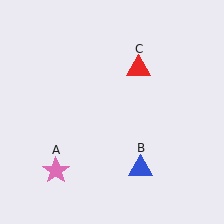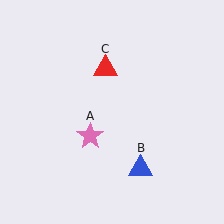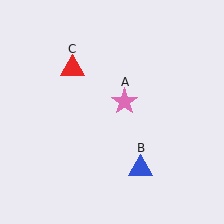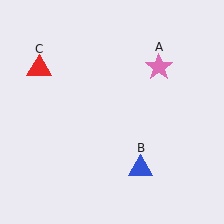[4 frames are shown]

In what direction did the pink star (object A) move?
The pink star (object A) moved up and to the right.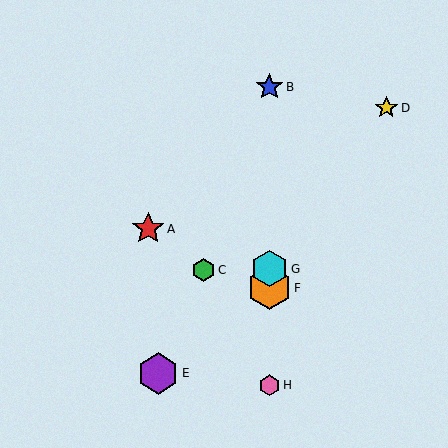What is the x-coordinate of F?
Object F is at x≈269.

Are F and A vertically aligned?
No, F is at x≈269 and A is at x≈148.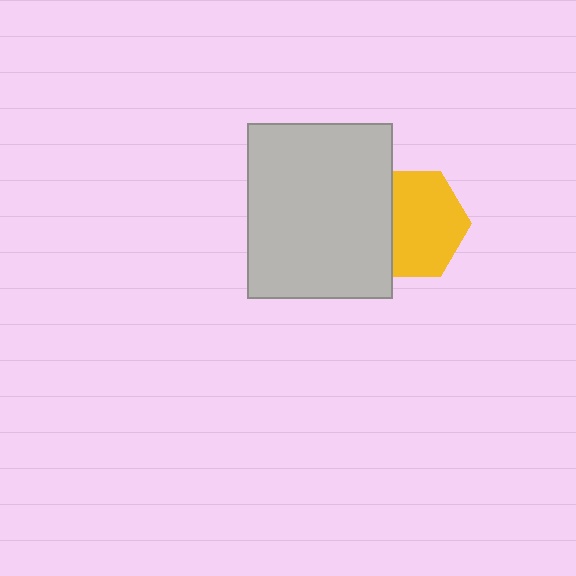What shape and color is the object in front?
The object in front is a light gray rectangle.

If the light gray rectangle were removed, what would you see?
You would see the complete yellow hexagon.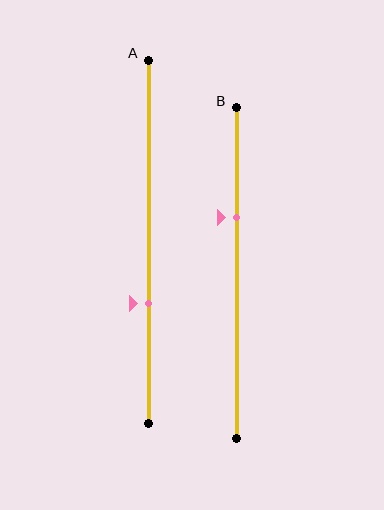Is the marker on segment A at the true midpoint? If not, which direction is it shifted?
No, the marker on segment A is shifted downward by about 17% of the segment length.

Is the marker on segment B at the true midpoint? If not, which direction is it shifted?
No, the marker on segment B is shifted upward by about 17% of the segment length.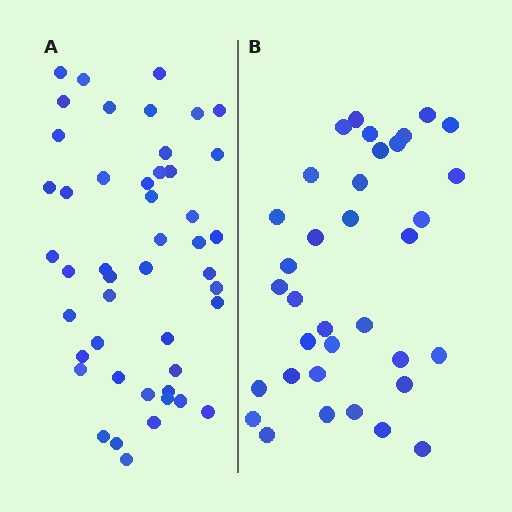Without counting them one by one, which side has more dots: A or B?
Region A (the left region) has more dots.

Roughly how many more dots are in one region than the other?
Region A has roughly 12 or so more dots than region B.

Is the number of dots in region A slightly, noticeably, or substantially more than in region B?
Region A has noticeably more, but not dramatically so. The ratio is roughly 1.3 to 1.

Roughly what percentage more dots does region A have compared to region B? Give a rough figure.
About 35% more.